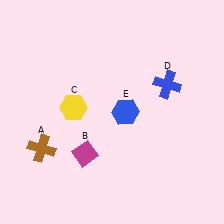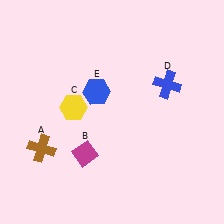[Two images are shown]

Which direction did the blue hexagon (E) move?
The blue hexagon (E) moved left.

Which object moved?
The blue hexagon (E) moved left.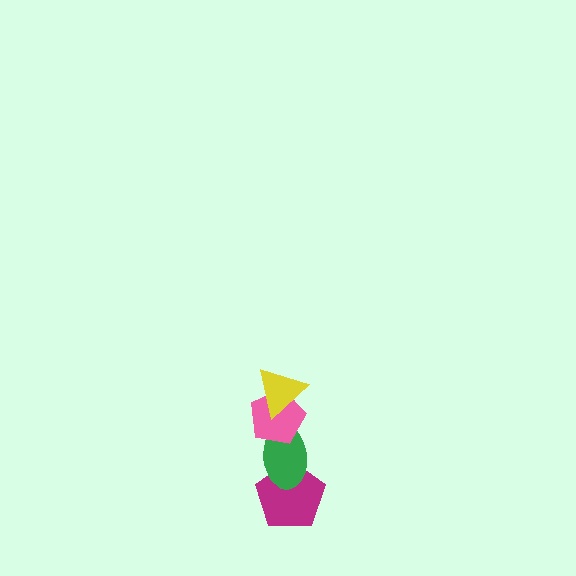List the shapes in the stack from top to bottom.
From top to bottom: the yellow triangle, the pink pentagon, the green ellipse, the magenta pentagon.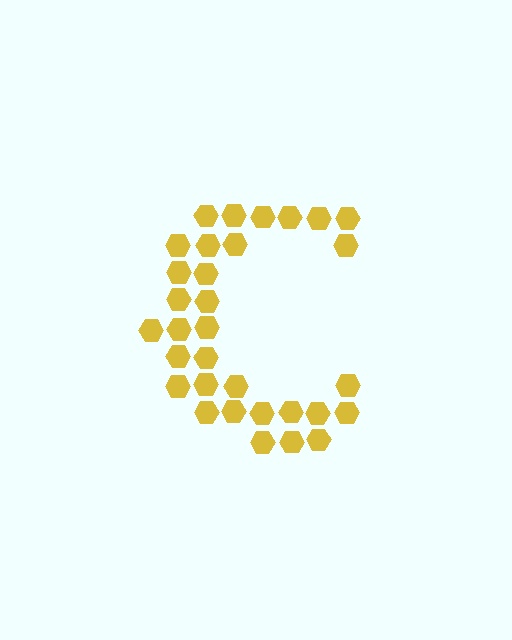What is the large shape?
The large shape is the letter C.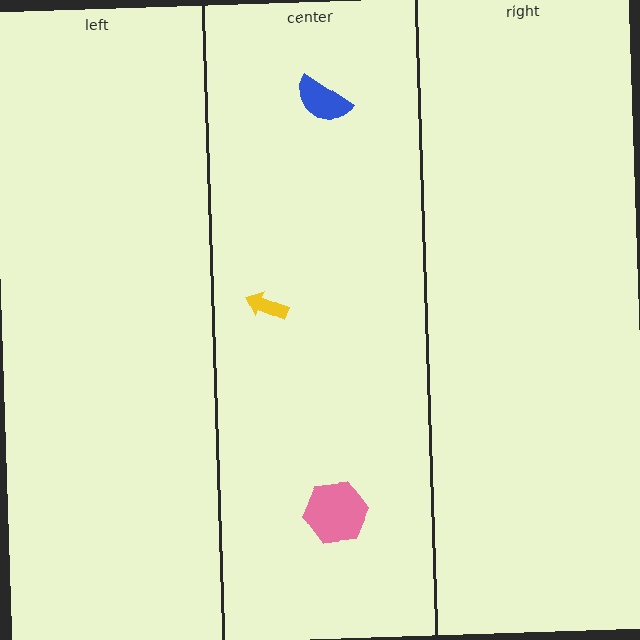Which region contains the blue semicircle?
The center region.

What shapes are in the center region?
The pink hexagon, the yellow arrow, the blue semicircle.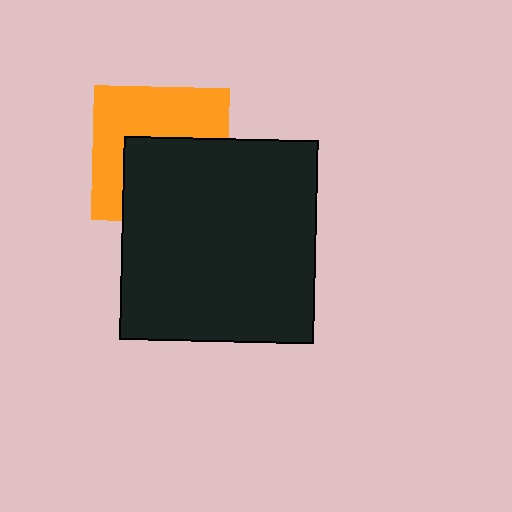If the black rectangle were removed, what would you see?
You would see the complete orange square.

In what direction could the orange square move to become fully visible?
The orange square could move up. That would shift it out from behind the black rectangle entirely.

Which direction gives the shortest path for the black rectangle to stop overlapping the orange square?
Moving down gives the shortest separation.